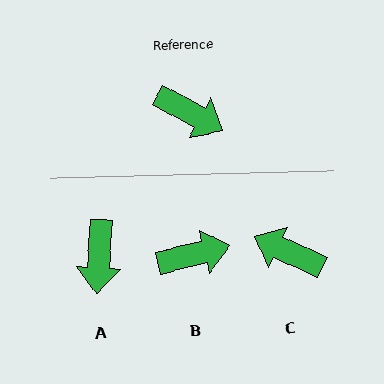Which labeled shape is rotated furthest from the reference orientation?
C, about 176 degrees away.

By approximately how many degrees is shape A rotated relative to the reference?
Approximately 64 degrees clockwise.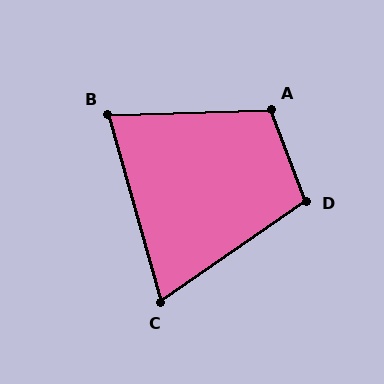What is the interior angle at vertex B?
Approximately 76 degrees (acute).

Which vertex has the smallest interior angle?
C, at approximately 71 degrees.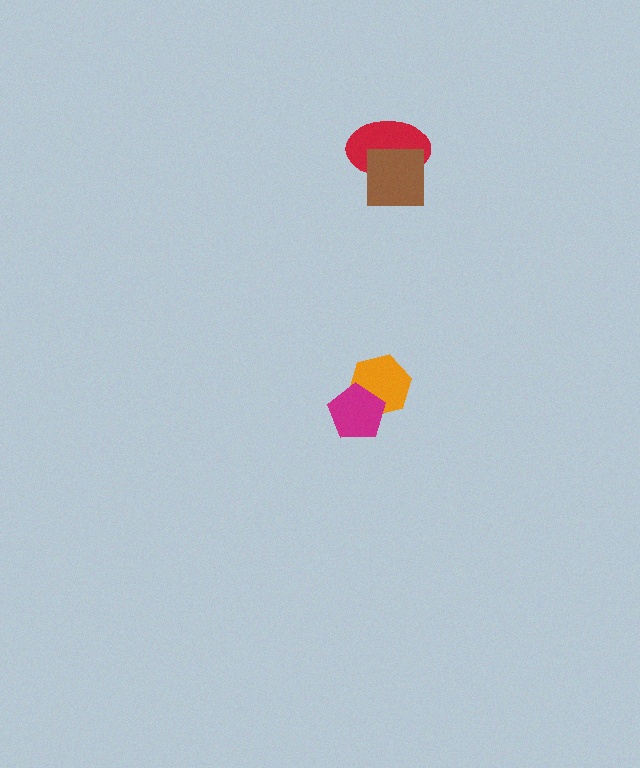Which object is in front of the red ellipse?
The brown square is in front of the red ellipse.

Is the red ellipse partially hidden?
Yes, it is partially covered by another shape.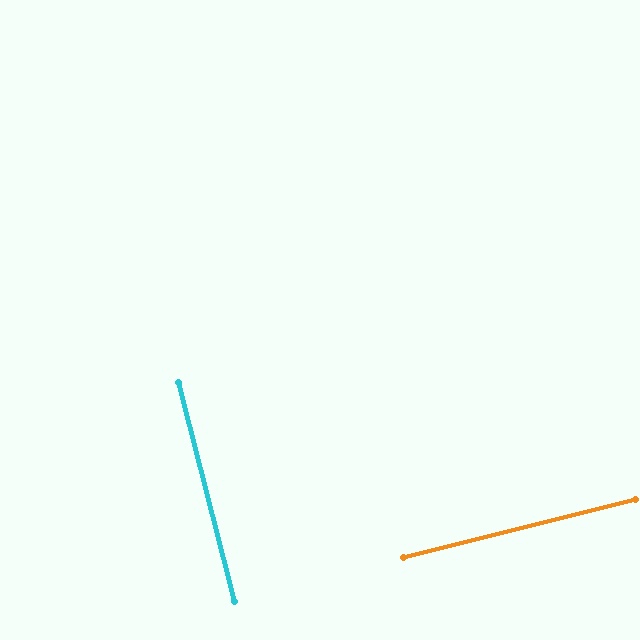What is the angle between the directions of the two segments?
Approximately 90 degrees.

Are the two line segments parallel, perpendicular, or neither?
Perpendicular — they meet at approximately 90°.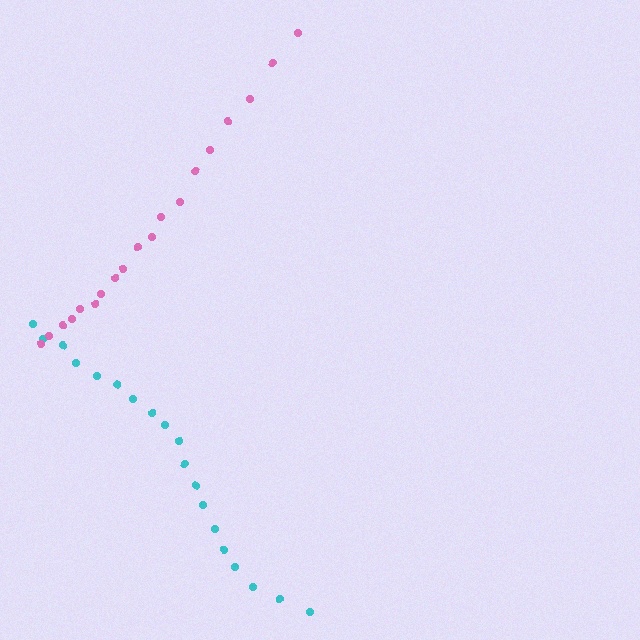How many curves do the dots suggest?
There are 2 distinct paths.